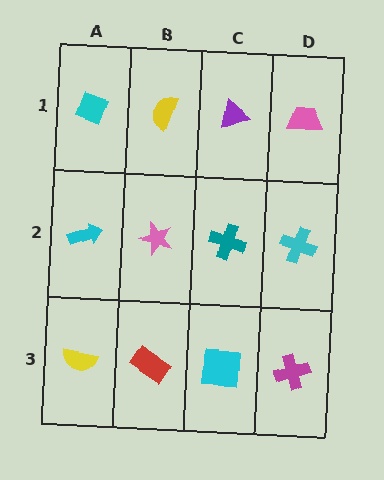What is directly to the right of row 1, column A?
A yellow semicircle.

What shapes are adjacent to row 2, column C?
A purple triangle (row 1, column C), a cyan square (row 3, column C), a pink star (row 2, column B), a cyan cross (row 2, column D).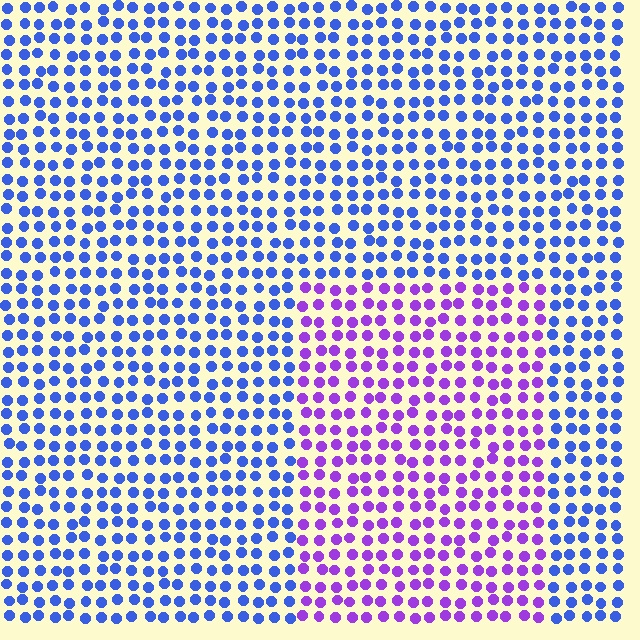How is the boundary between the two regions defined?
The boundary is defined purely by a slight shift in hue (about 49 degrees). Spacing, size, and orientation are identical on both sides.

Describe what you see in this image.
The image is filled with small blue elements in a uniform arrangement. A rectangle-shaped region is visible where the elements are tinted to a slightly different hue, forming a subtle color boundary.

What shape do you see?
I see a rectangle.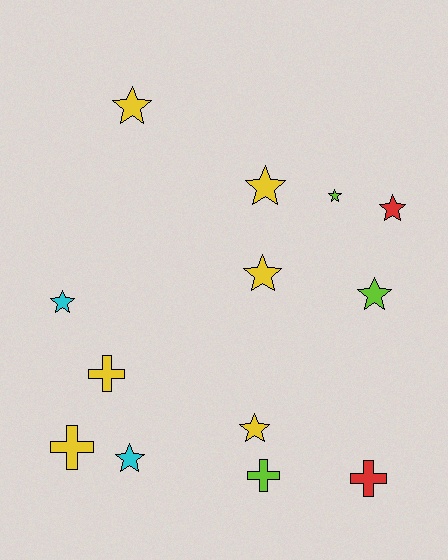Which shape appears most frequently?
Star, with 9 objects.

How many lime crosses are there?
There is 1 lime cross.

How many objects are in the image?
There are 13 objects.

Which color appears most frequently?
Yellow, with 6 objects.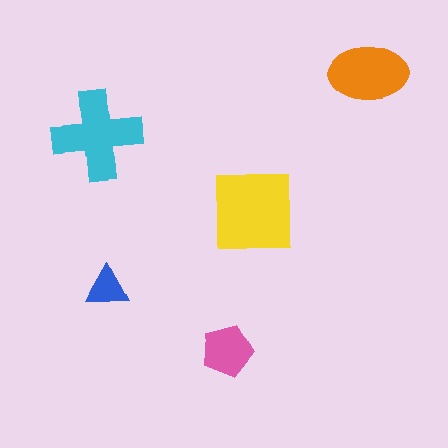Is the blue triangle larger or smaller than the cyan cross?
Smaller.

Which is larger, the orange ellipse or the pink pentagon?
The orange ellipse.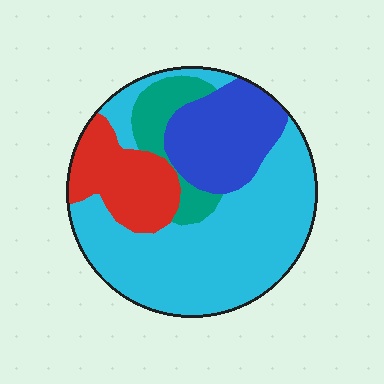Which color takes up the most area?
Cyan, at roughly 55%.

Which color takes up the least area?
Teal, at roughly 10%.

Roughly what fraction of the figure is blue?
Blue covers 20% of the figure.